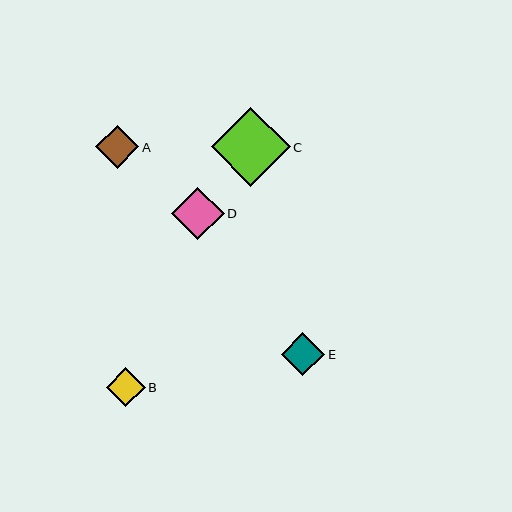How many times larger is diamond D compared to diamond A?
Diamond D is approximately 1.2 times the size of diamond A.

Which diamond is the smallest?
Diamond B is the smallest with a size of approximately 39 pixels.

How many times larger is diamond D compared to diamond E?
Diamond D is approximately 1.2 times the size of diamond E.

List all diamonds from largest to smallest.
From largest to smallest: C, D, E, A, B.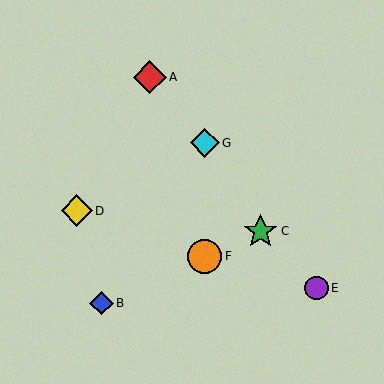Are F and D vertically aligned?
No, F is at x≈205 and D is at x≈77.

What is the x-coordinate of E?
Object E is at x≈316.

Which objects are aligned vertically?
Objects F, G are aligned vertically.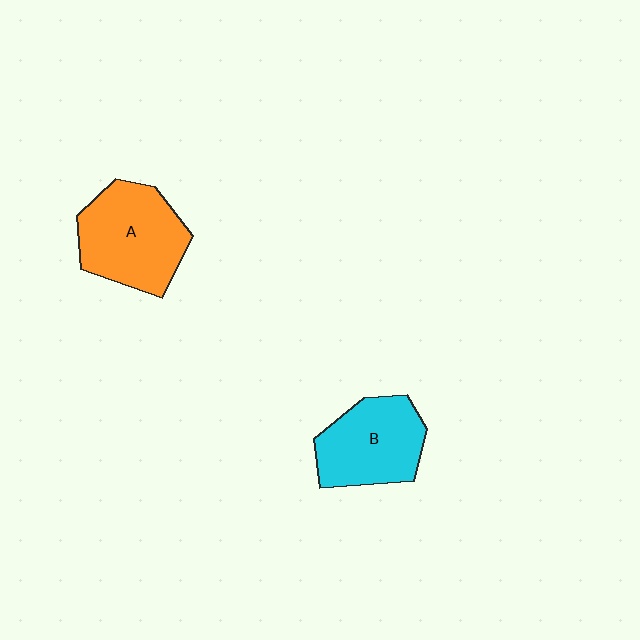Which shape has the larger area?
Shape A (orange).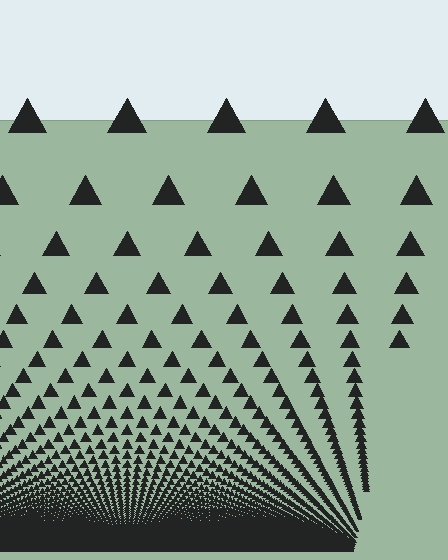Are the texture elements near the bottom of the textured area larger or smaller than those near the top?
Smaller. The gradient is inverted — elements near the bottom are smaller and denser.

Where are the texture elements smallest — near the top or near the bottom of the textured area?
Near the bottom.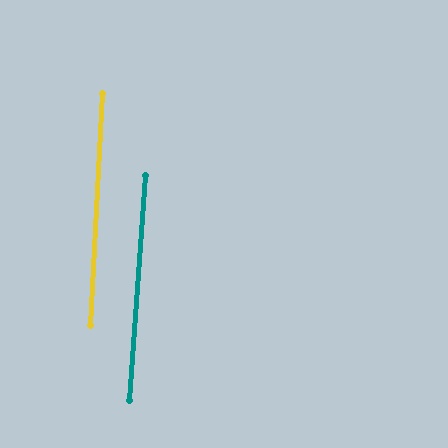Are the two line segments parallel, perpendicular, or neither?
Parallel — their directions differ by only 1.2°.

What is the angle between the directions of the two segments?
Approximately 1 degree.